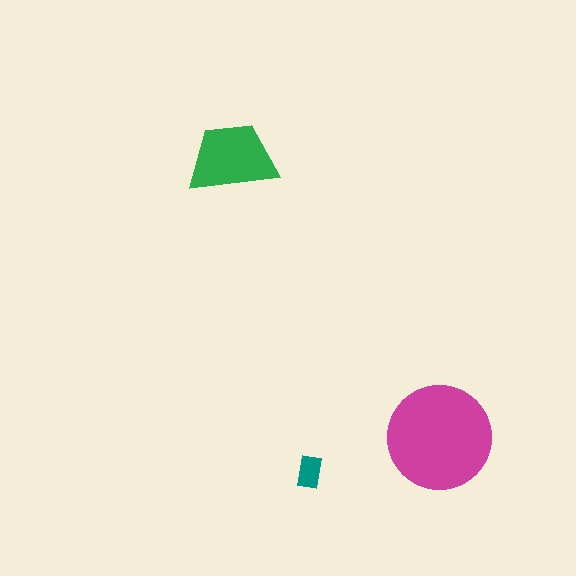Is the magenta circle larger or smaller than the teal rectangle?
Larger.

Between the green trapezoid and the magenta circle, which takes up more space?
The magenta circle.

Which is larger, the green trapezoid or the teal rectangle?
The green trapezoid.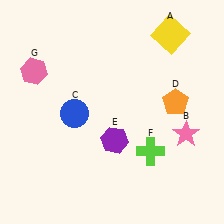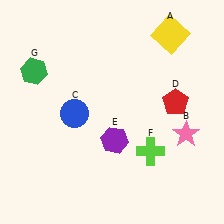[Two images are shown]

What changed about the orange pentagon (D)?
In Image 1, D is orange. In Image 2, it changed to red.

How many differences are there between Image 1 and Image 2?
There are 2 differences between the two images.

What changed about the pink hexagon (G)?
In Image 1, G is pink. In Image 2, it changed to green.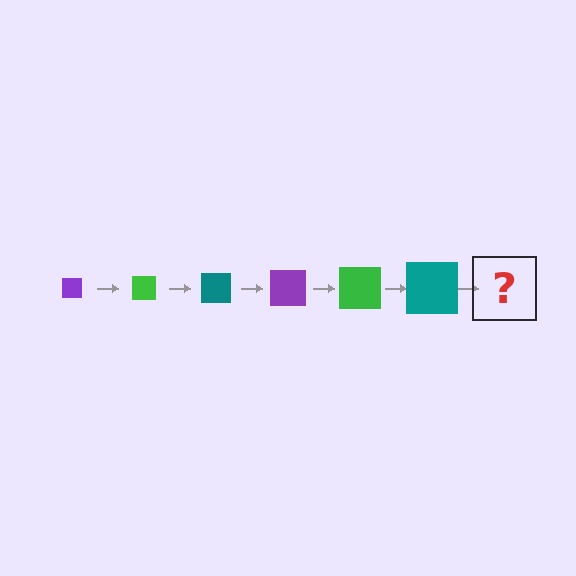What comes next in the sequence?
The next element should be a purple square, larger than the previous one.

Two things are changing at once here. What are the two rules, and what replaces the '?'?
The two rules are that the square grows larger each step and the color cycles through purple, green, and teal. The '?' should be a purple square, larger than the previous one.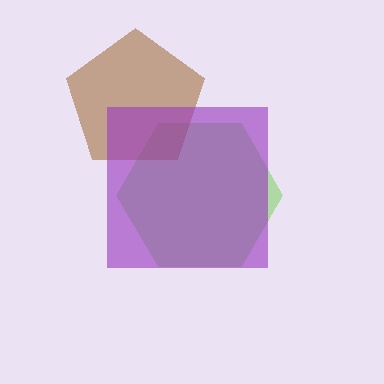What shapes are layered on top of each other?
The layered shapes are: a lime hexagon, a brown pentagon, a purple square.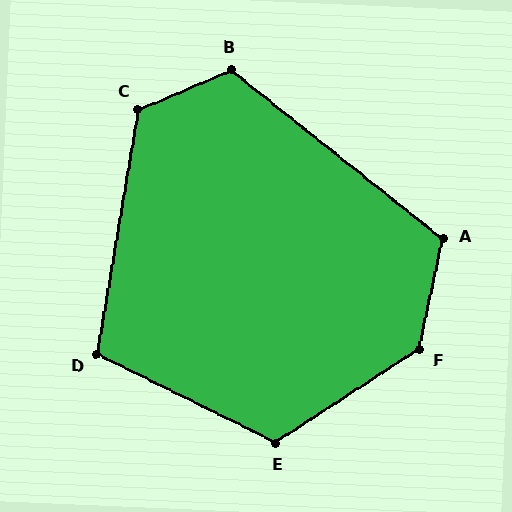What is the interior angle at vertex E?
Approximately 121 degrees (obtuse).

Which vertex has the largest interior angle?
F, at approximately 135 degrees.